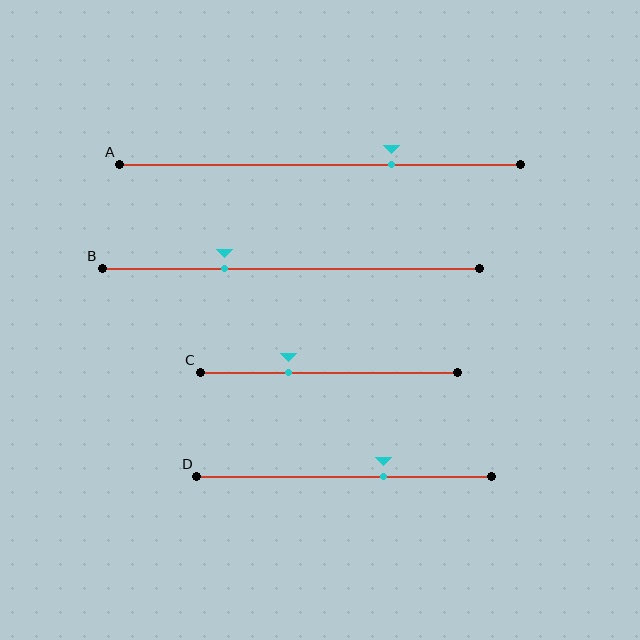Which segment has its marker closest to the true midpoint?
Segment D has its marker closest to the true midpoint.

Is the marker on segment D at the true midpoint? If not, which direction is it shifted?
No, the marker on segment D is shifted to the right by about 13% of the segment length.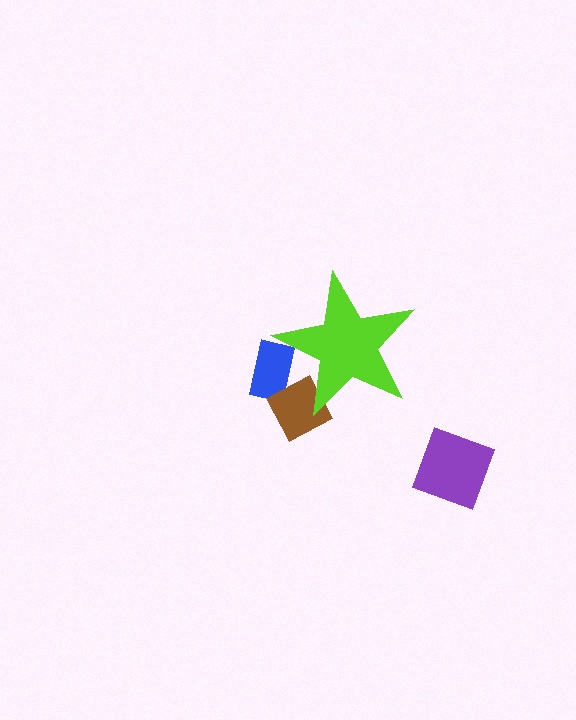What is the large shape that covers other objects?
A lime star.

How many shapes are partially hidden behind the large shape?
2 shapes are partially hidden.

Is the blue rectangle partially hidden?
Yes, the blue rectangle is partially hidden behind the lime star.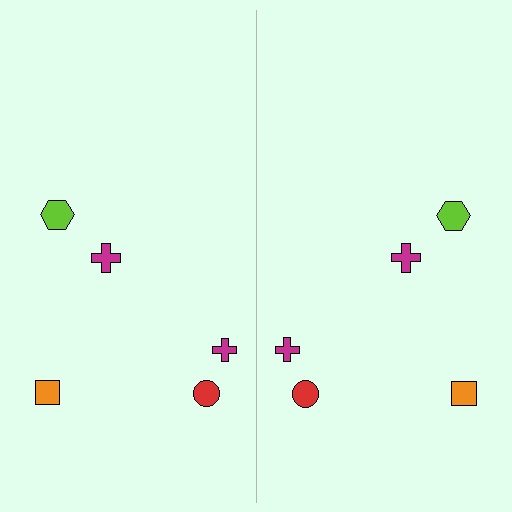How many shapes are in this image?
There are 10 shapes in this image.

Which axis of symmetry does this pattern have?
The pattern has a vertical axis of symmetry running through the center of the image.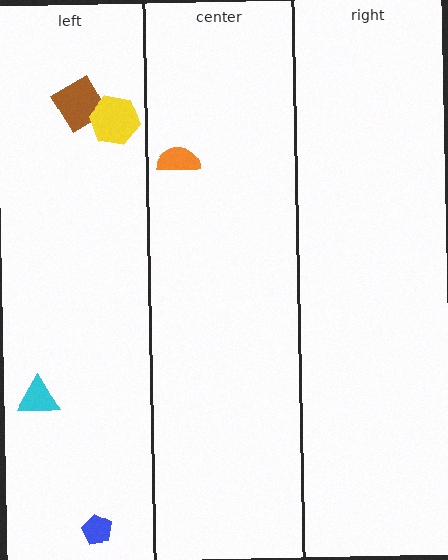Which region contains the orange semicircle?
The center region.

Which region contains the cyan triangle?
The left region.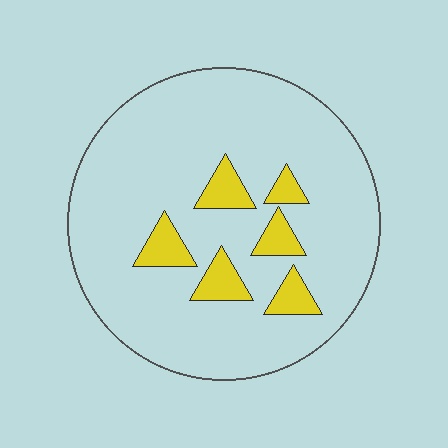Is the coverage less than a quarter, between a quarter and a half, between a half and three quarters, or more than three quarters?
Less than a quarter.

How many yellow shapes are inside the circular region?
6.